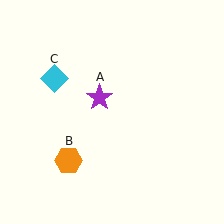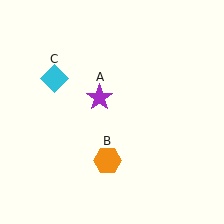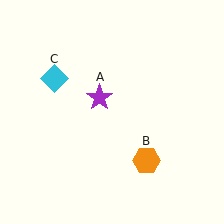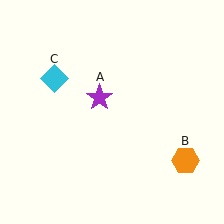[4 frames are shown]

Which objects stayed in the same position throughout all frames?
Purple star (object A) and cyan diamond (object C) remained stationary.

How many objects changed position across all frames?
1 object changed position: orange hexagon (object B).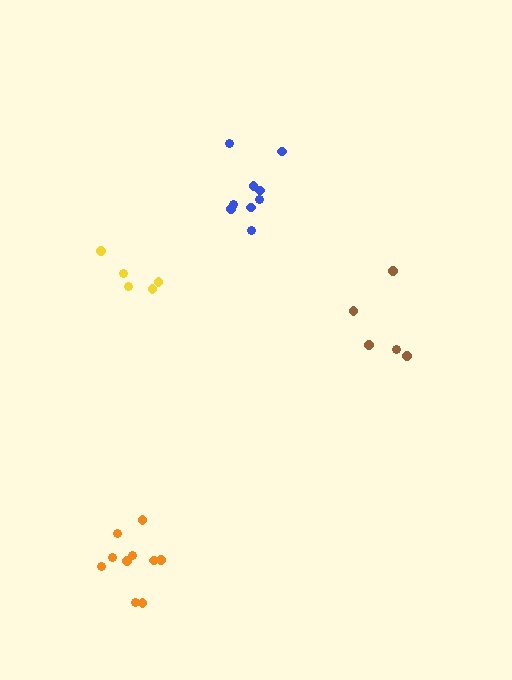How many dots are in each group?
Group 1: 5 dots, Group 2: 5 dots, Group 3: 10 dots, Group 4: 9 dots (29 total).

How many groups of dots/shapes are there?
There are 4 groups.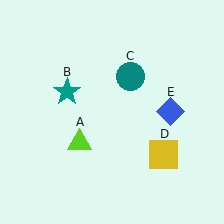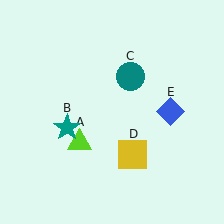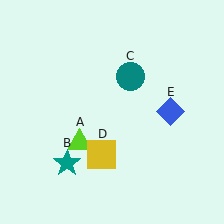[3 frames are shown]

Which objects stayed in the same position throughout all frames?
Lime triangle (object A) and teal circle (object C) and blue diamond (object E) remained stationary.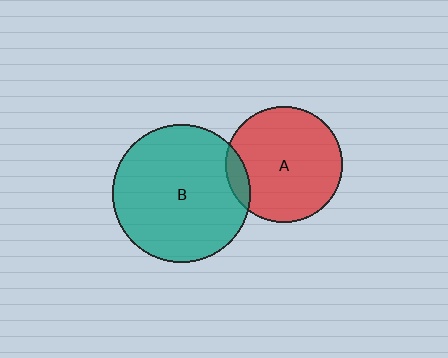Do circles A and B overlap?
Yes.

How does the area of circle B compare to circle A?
Approximately 1.4 times.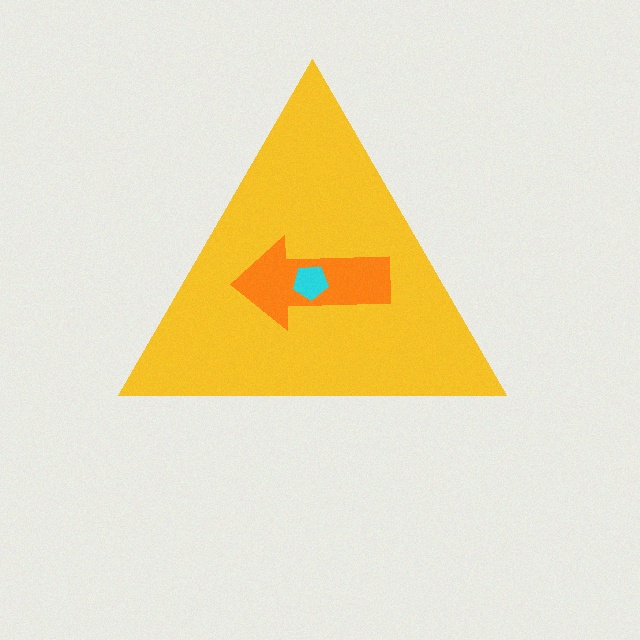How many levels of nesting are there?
3.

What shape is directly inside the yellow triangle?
The orange arrow.